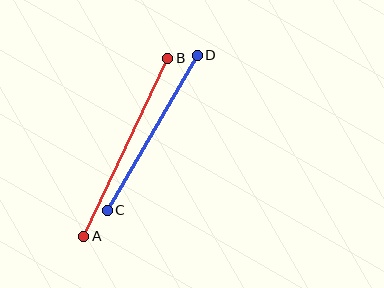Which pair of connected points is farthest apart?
Points A and B are farthest apart.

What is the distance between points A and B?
The distance is approximately 196 pixels.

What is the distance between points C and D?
The distance is approximately 180 pixels.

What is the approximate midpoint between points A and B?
The midpoint is at approximately (126, 147) pixels.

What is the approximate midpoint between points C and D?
The midpoint is at approximately (152, 133) pixels.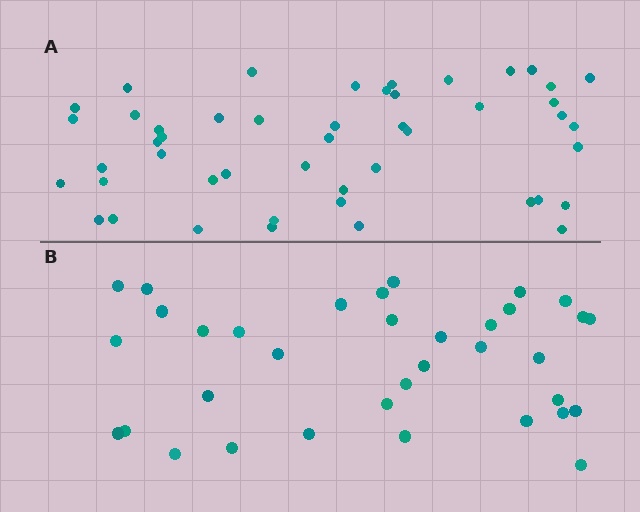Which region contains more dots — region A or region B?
Region A (the top region) has more dots.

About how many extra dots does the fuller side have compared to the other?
Region A has approximately 15 more dots than region B.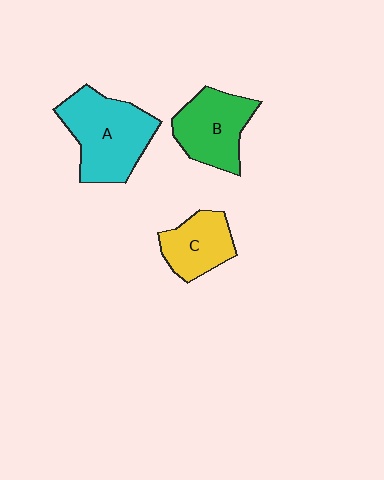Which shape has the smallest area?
Shape C (yellow).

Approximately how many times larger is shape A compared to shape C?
Approximately 1.7 times.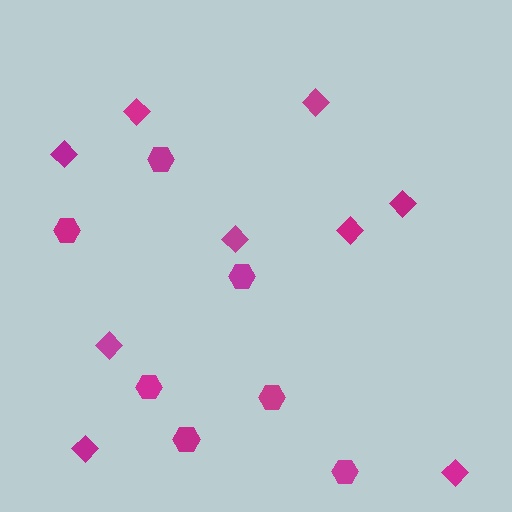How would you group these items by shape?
There are 2 groups: one group of hexagons (7) and one group of diamonds (9).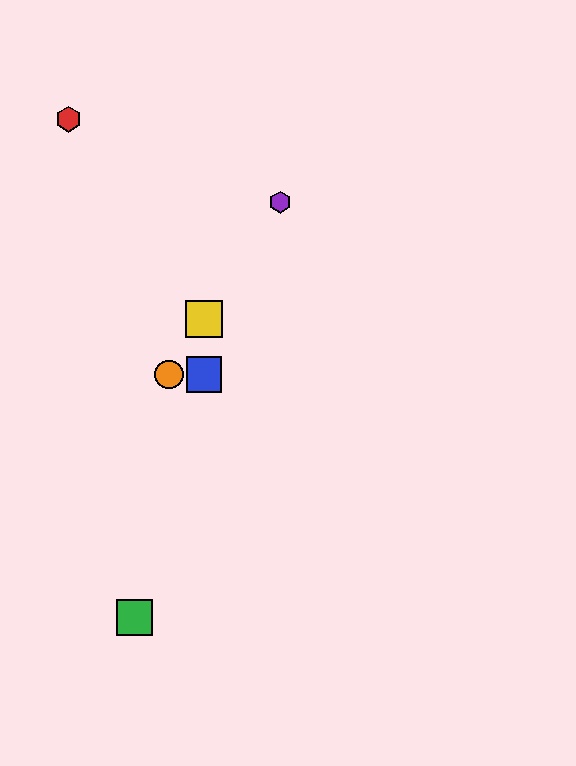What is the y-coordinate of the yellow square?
The yellow square is at y≈319.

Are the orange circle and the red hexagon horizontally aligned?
No, the orange circle is at y≈375 and the red hexagon is at y≈119.